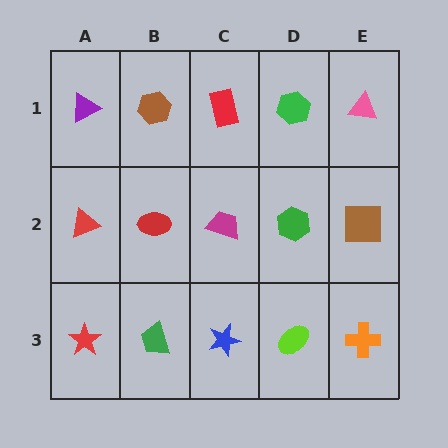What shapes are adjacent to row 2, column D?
A green hexagon (row 1, column D), a lime ellipse (row 3, column D), a magenta trapezoid (row 2, column C), a brown square (row 2, column E).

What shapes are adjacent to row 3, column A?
A red triangle (row 2, column A), a green trapezoid (row 3, column B).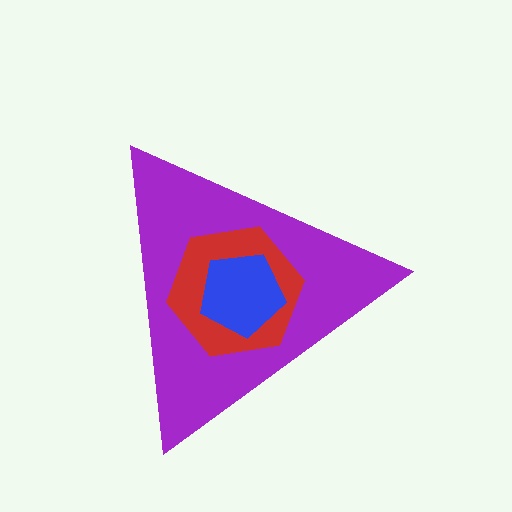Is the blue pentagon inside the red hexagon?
Yes.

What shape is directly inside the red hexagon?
The blue pentagon.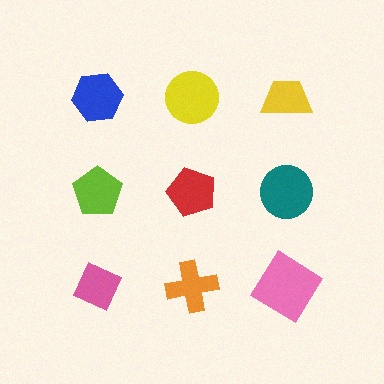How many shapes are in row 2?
3 shapes.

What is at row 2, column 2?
A red pentagon.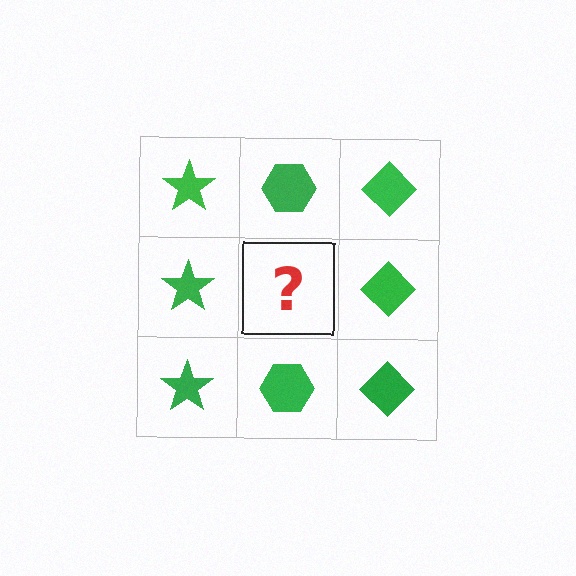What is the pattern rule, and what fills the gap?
The rule is that each column has a consistent shape. The gap should be filled with a green hexagon.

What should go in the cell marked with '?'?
The missing cell should contain a green hexagon.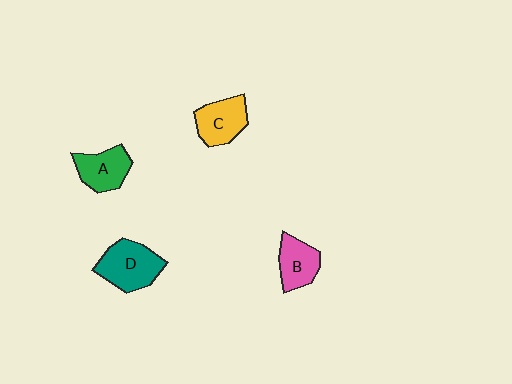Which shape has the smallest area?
Shape B (pink).